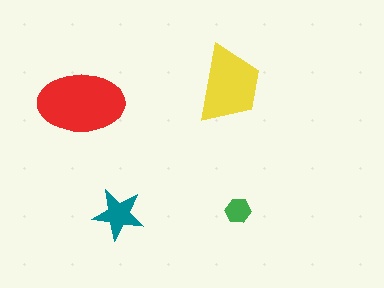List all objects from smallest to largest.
The green hexagon, the teal star, the yellow trapezoid, the red ellipse.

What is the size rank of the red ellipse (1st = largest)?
1st.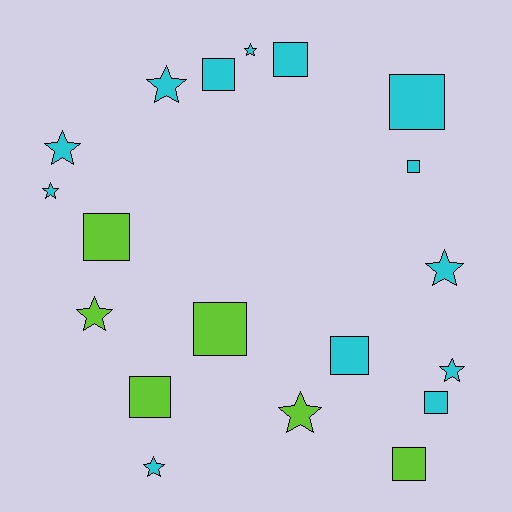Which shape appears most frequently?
Square, with 10 objects.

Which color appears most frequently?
Cyan, with 13 objects.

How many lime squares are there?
There are 4 lime squares.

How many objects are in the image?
There are 19 objects.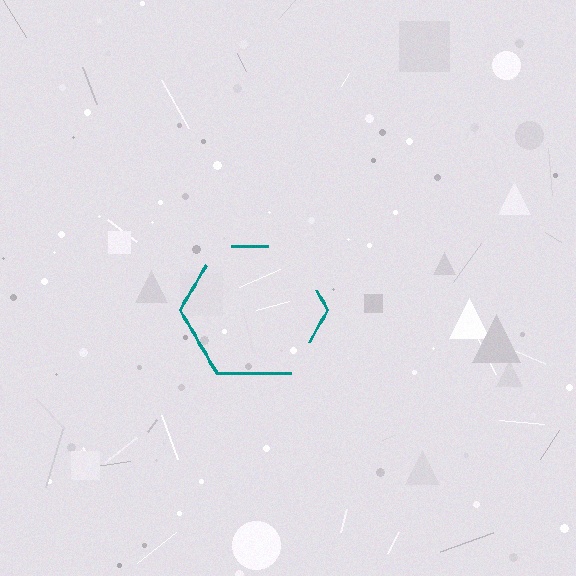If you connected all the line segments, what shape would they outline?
They would outline a hexagon.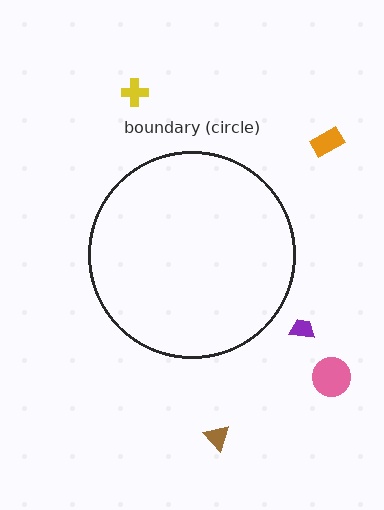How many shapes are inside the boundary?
0 inside, 5 outside.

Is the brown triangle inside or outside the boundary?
Outside.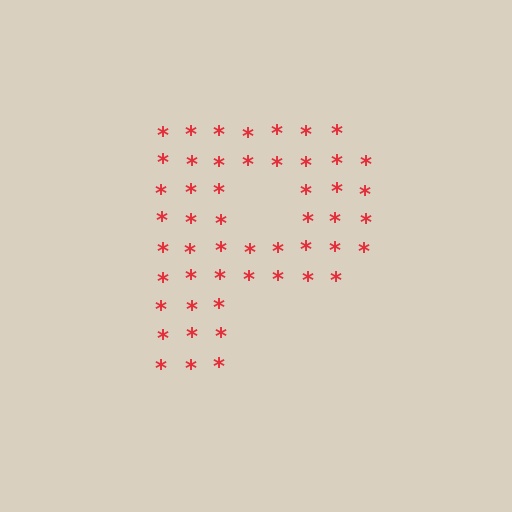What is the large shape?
The large shape is the letter P.